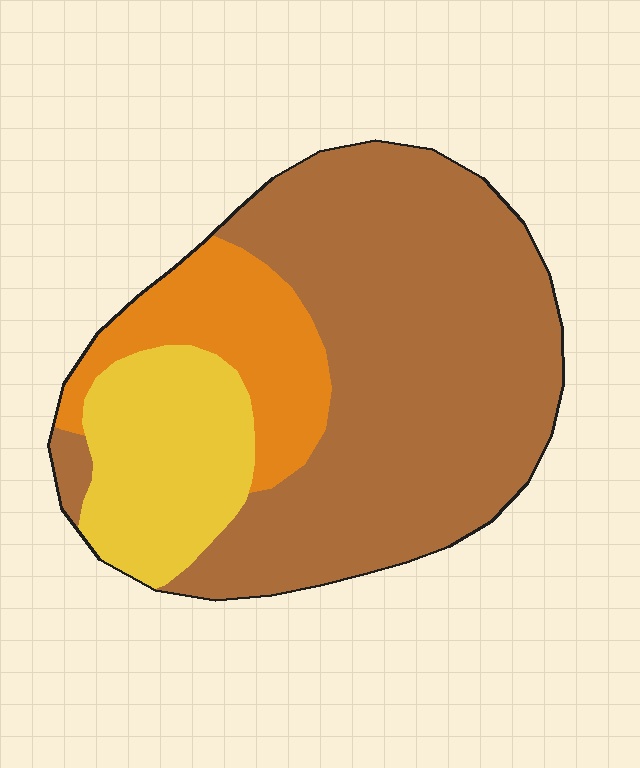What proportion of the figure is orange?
Orange takes up less than a quarter of the figure.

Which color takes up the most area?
Brown, at roughly 65%.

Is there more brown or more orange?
Brown.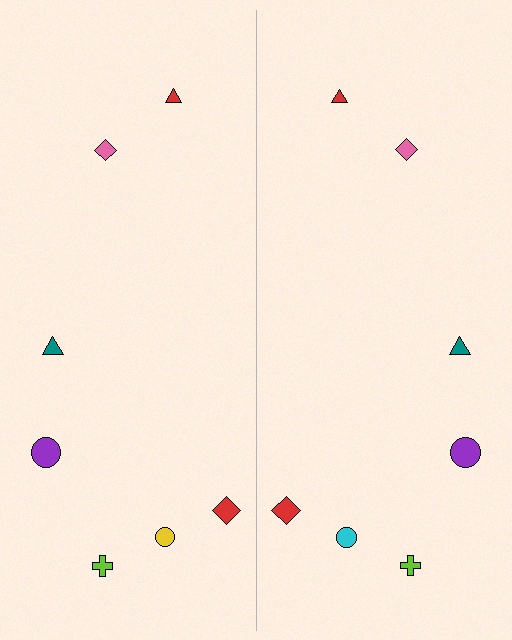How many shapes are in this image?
There are 14 shapes in this image.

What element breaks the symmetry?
The cyan circle on the right side breaks the symmetry — its mirror counterpart is yellow.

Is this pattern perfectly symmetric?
No, the pattern is not perfectly symmetric. The cyan circle on the right side breaks the symmetry — its mirror counterpart is yellow.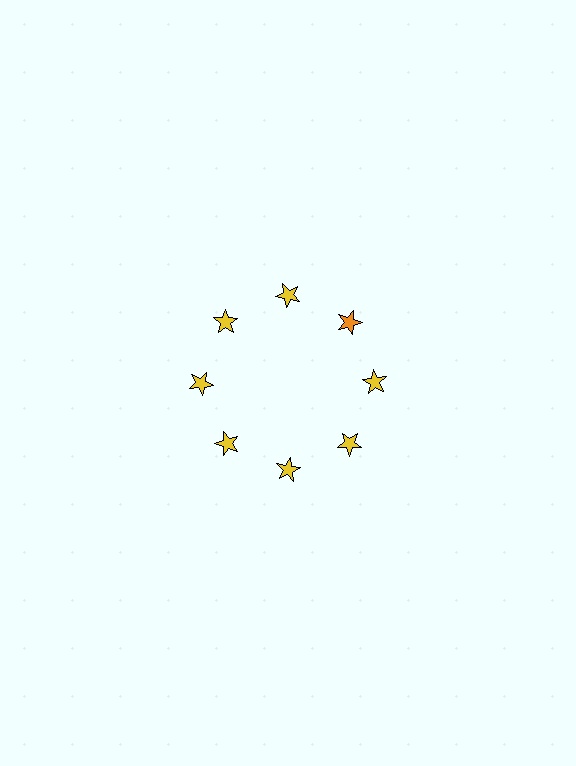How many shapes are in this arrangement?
There are 8 shapes arranged in a ring pattern.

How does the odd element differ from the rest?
It has a different color: orange instead of yellow.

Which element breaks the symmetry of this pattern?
The orange star at roughly the 2 o'clock position breaks the symmetry. All other shapes are yellow stars.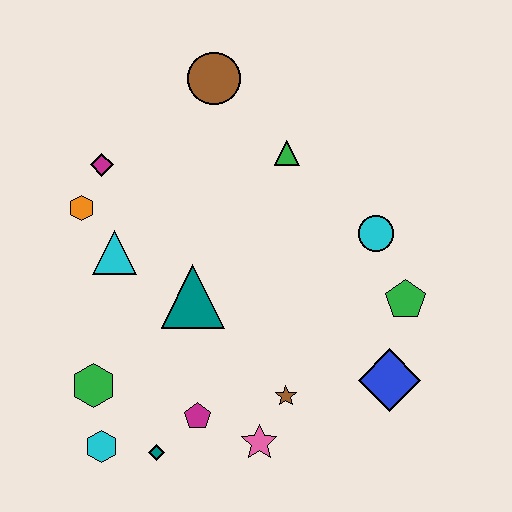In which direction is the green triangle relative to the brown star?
The green triangle is above the brown star.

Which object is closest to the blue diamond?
The green pentagon is closest to the blue diamond.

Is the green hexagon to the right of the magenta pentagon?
No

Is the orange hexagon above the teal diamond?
Yes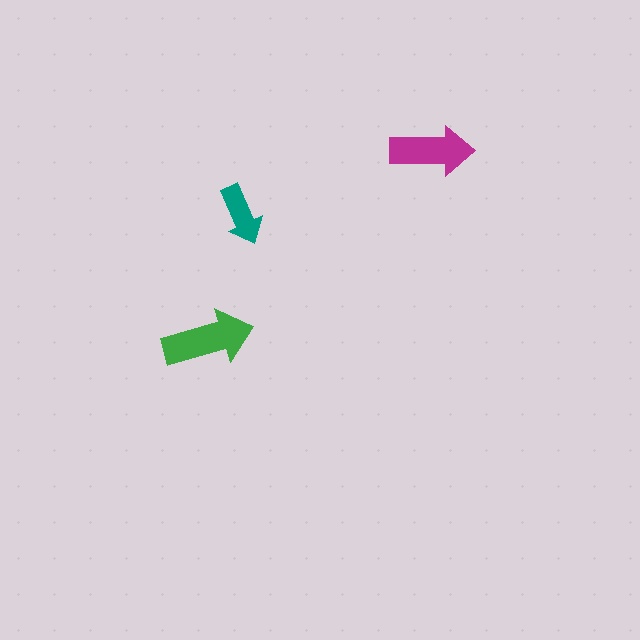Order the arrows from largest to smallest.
the green one, the magenta one, the teal one.